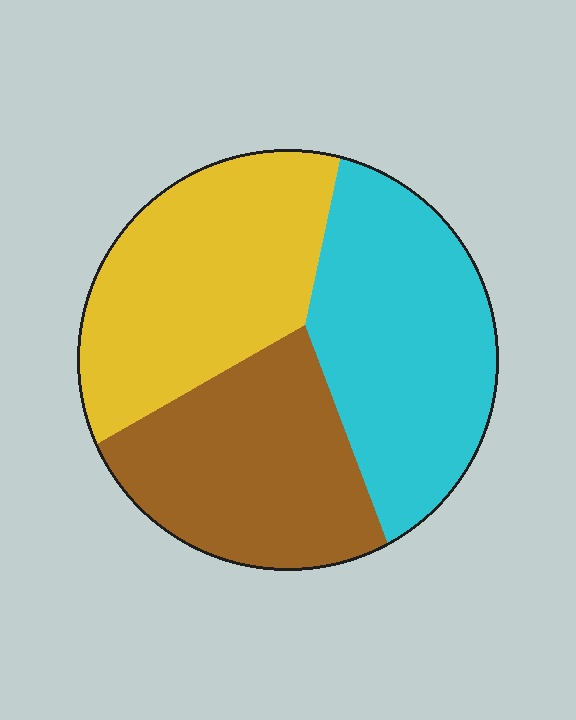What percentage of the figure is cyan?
Cyan covers 35% of the figure.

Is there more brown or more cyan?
Cyan.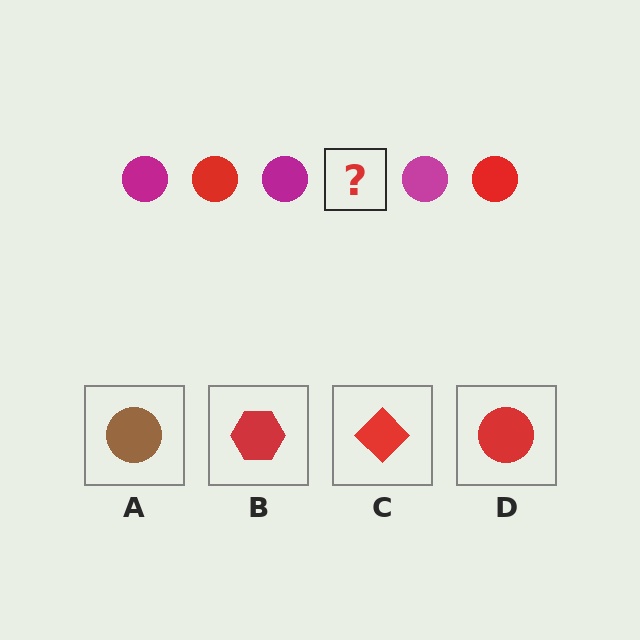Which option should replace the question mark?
Option D.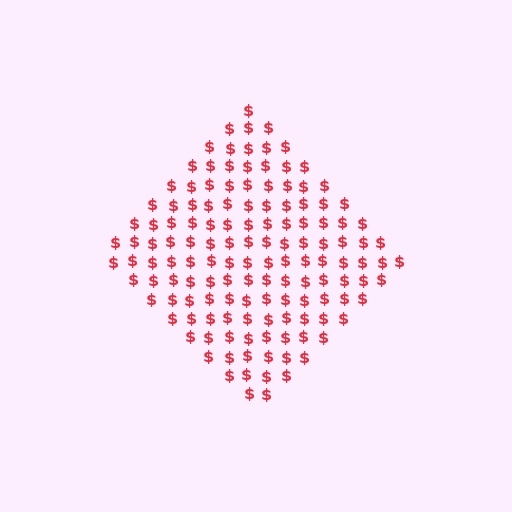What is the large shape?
The large shape is a diamond.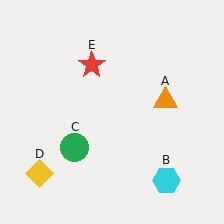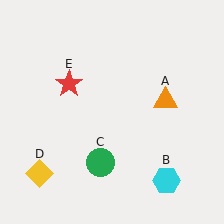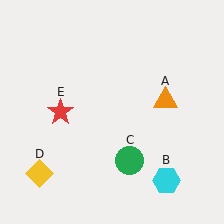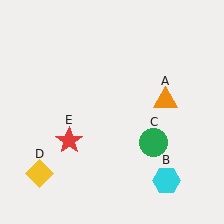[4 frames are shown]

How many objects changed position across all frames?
2 objects changed position: green circle (object C), red star (object E).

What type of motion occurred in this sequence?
The green circle (object C), red star (object E) rotated counterclockwise around the center of the scene.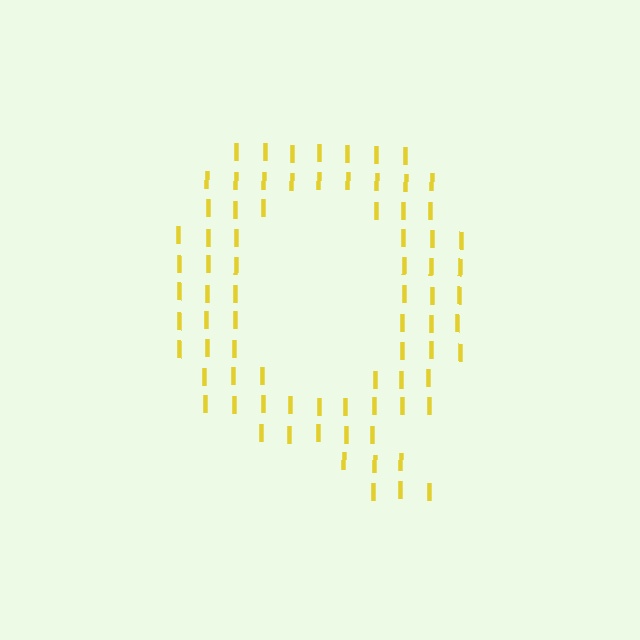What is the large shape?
The large shape is the letter Q.